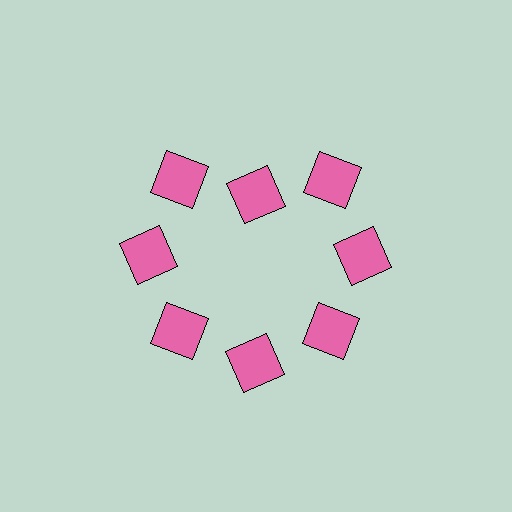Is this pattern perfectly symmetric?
No. The 8 pink squares are arranged in a ring, but one element near the 12 o'clock position is pulled inward toward the center, breaking the 8-fold rotational symmetry.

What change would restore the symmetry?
The symmetry would be restored by moving it outward, back onto the ring so that all 8 squares sit at equal angles and equal distance from the center.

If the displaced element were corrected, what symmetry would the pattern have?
It would have 8-fold rotational symmetry — the pattern would map onto itself every 45 degrees.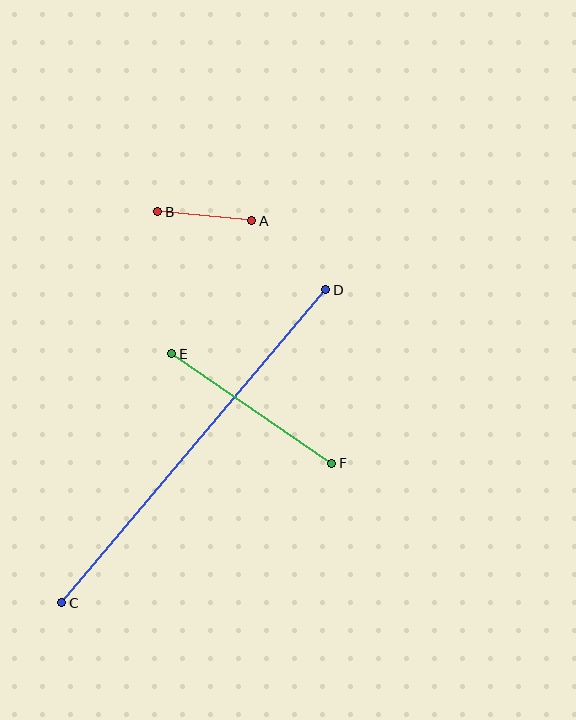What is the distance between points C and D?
The distance is approximately 409 pixels.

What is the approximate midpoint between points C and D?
The midpoint is at approximately (194, 446) pixels.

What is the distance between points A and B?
The distance is approximately 94 pixels.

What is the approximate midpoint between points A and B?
The midpoint is at approximately (205, 216) pixels.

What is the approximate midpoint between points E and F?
The midpoint is at approximately (252, 408) pixels.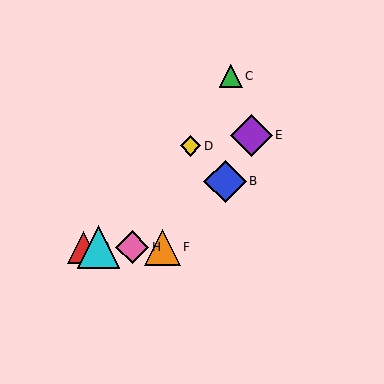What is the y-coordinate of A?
Object A is at y≈247.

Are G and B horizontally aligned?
No, G is at y≈247 and B is at y≈181.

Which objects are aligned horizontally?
Objects A, F, G, H are aligned horizontally.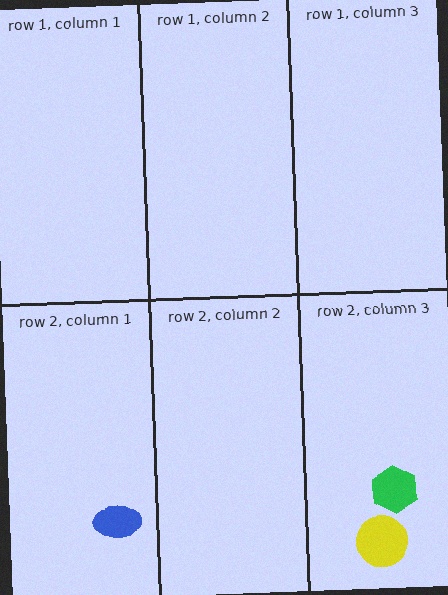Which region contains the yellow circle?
The row 2, column 3 region.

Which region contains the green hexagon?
The row 2, column 3 region.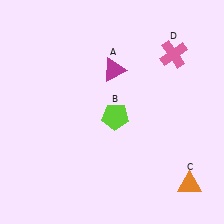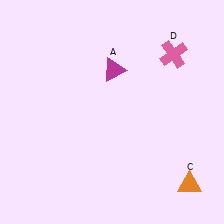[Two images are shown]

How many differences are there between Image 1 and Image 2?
There is 1 difference between the two images.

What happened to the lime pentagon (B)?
The lime pentagon (B) was removed in Image 2. It was in the bottom-right area of Image 1.